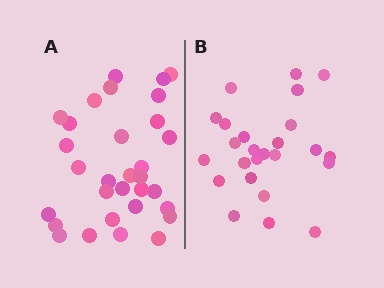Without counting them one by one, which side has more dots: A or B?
Region A (the left region) has more dots.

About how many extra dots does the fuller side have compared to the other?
Region A has about 6 more dots than region B.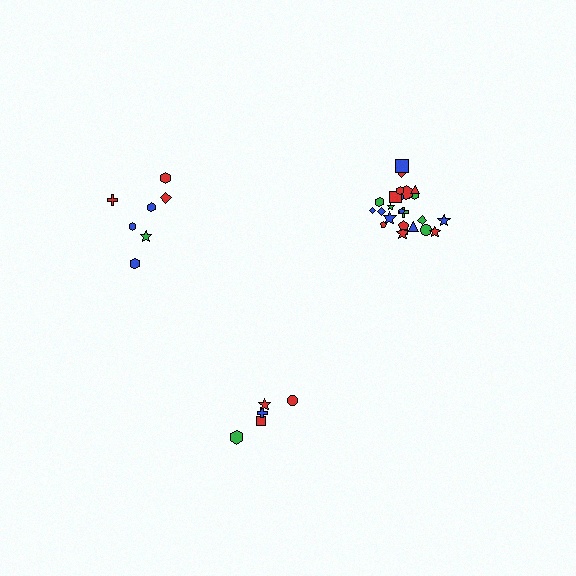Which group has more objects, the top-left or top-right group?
The top-right group.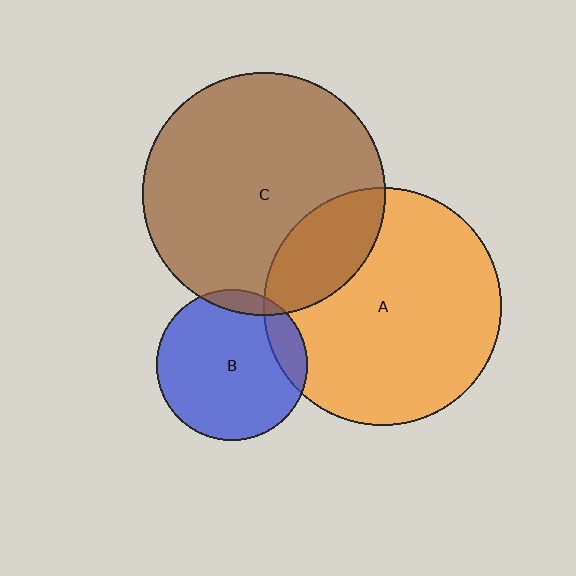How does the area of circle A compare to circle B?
Approximately 2.4 times.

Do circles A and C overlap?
Yes.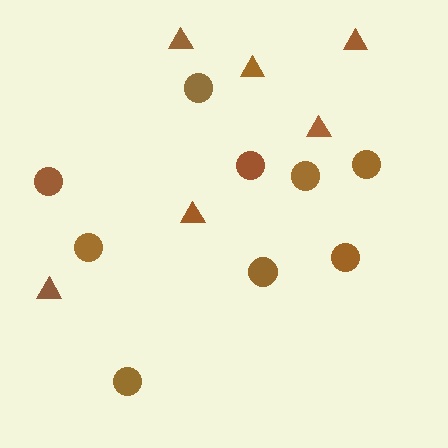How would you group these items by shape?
There are 2 groups: one group of triangles (6) and one group of circles (9).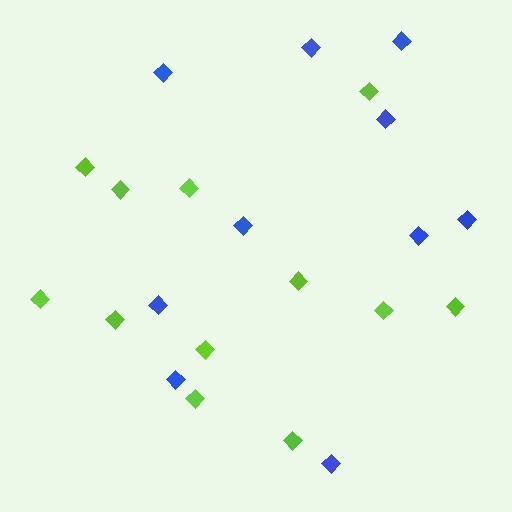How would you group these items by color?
There are 2 groups: one group of blue diamonds (10) and one group of lime diamonds (12).